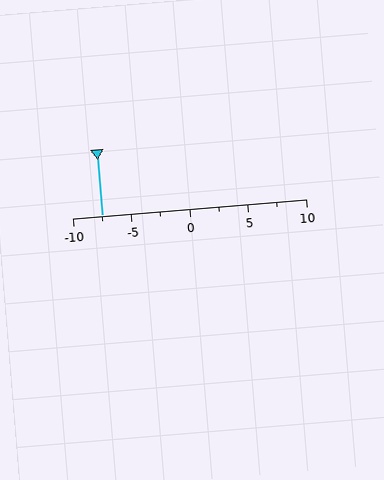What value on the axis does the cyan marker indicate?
The marker indicates approximately -7.5.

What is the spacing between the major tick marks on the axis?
The major ticks are spaced 5 apart.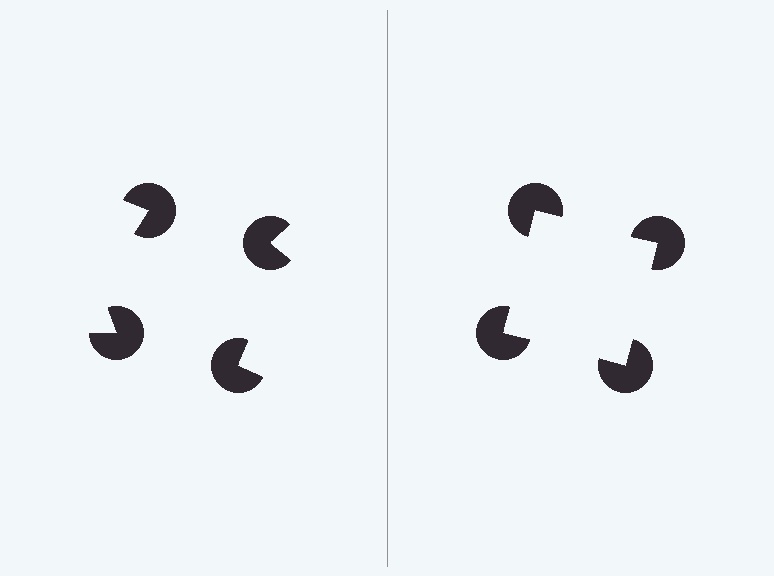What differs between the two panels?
The pac-man discs are positioned identically on both sides; only the wedge orientations differ. On the right they align to a square; on the left they are misaligned.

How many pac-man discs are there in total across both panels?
8 — 4 on each side.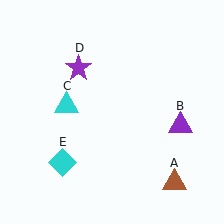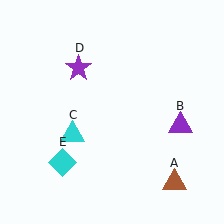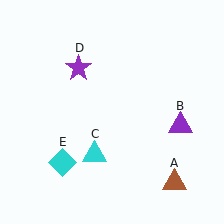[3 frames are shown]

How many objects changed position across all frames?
1 object changed position: cyan triangle (object C).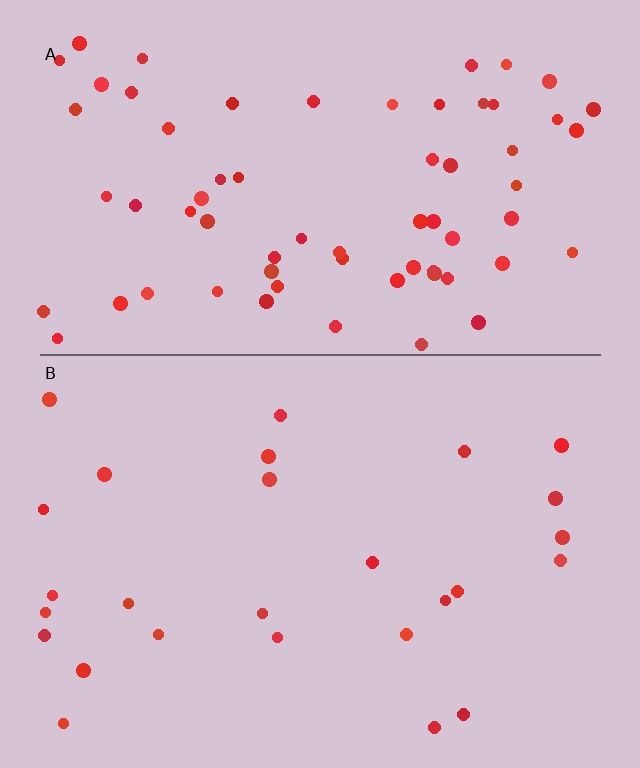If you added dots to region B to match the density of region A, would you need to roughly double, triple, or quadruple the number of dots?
Approximately triple.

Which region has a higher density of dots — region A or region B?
A (the top).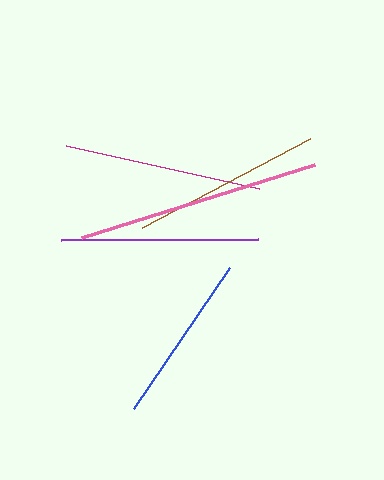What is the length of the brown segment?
The brown segment is approximately 190 pixels long.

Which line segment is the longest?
The pink line is the longest at approximately 244 pixels.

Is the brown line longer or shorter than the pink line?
The pink line is longer than the brown line.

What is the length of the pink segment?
The pink segment is approximately 244 pixels long.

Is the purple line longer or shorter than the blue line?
The purple line is longer than the blue line.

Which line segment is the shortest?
The blue line is the shortest at approximately 171 pixels.